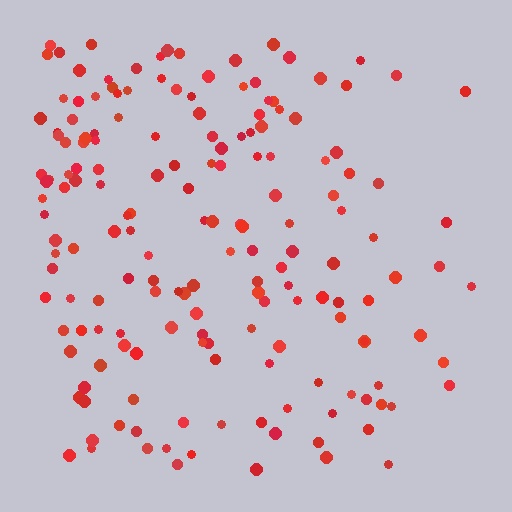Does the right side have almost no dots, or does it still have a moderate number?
Still a moderate number, just noticeably fewer than the left.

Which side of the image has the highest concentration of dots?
The left.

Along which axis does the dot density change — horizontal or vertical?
Horizontal.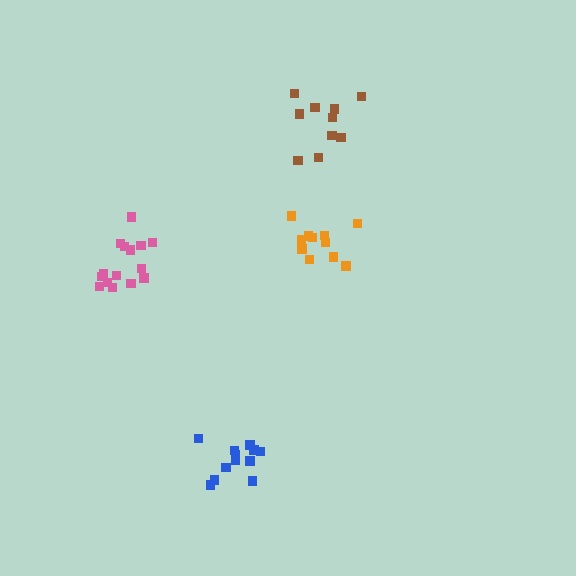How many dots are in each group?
Group 1: 15 dots, Group 2: 12 dots, Group 3: 10 dots, Group 4: 11 dots (48 total).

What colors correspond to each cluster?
The clusters are colored: pink, blue, brown, orange.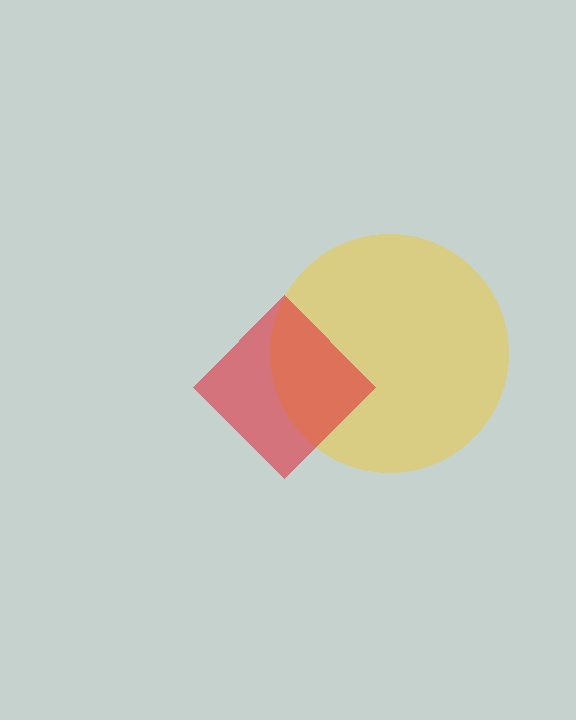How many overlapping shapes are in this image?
There are 2 overlapping shapes in the image.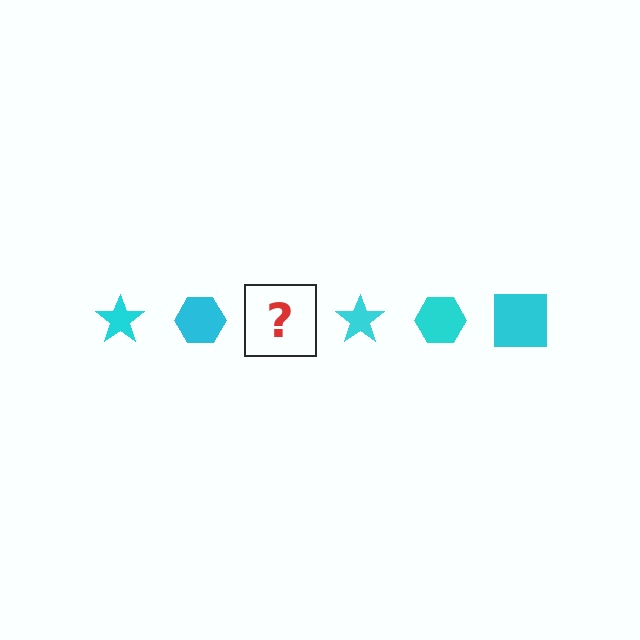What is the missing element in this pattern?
The missing element is a cyan square.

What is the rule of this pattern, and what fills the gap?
The rule is that the pattern cycles through star, hexagon, square shapes in cyan. The gap should be filled with a cyan square.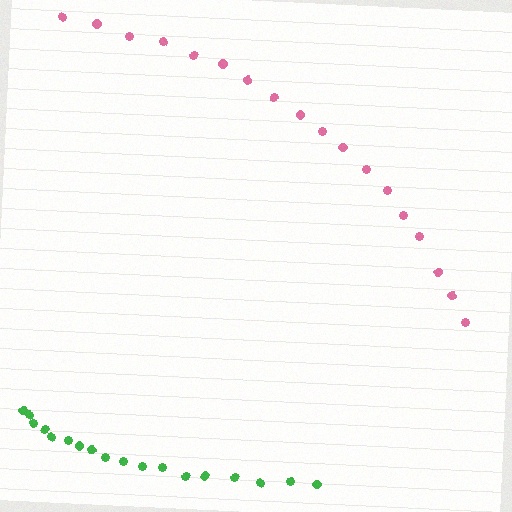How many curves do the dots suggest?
There are 2 distinct paths.